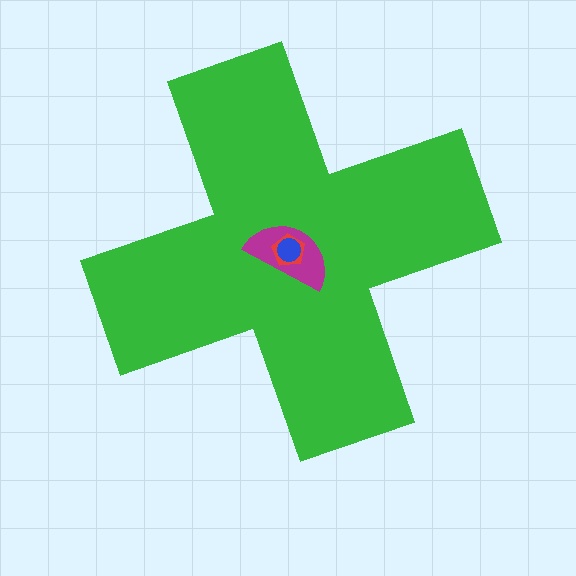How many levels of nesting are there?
4.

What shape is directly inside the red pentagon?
The blue circle.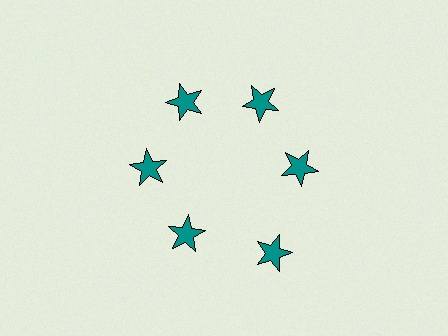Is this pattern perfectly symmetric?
No. The 6 teal stars are arranged in a ring, but one element near the 5 o'clock position is pushed outward from the center, breaking the 6-fold rotational symmetry.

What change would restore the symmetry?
The symmetry would be restored by moving it inward, back onto the ring so that all 6 stars sit at equal angles and equal distance from the center.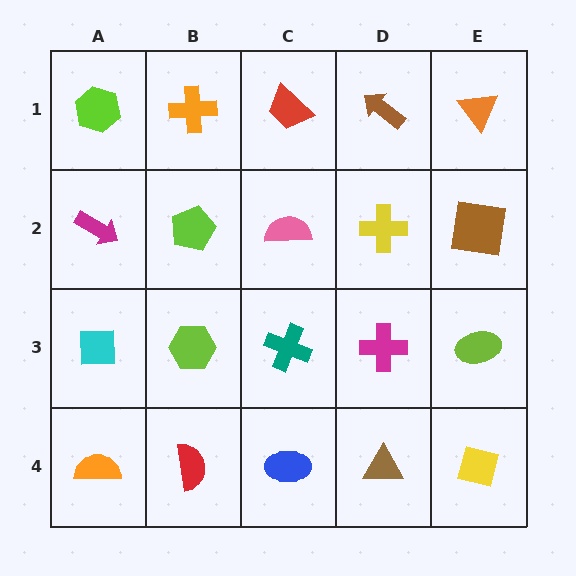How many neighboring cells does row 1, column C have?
3.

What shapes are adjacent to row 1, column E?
A brown square (row 2, column E), a brown arrow (row 1, column D).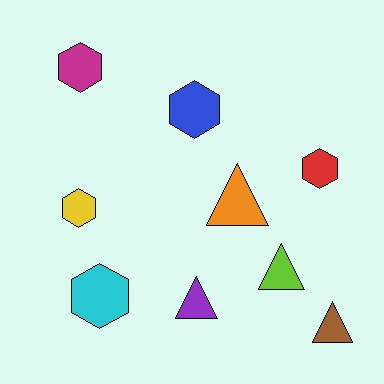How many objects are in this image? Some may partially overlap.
There are 9 objects.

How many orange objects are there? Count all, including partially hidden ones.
There is 1 orange object.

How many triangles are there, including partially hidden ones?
There are 4 triangles.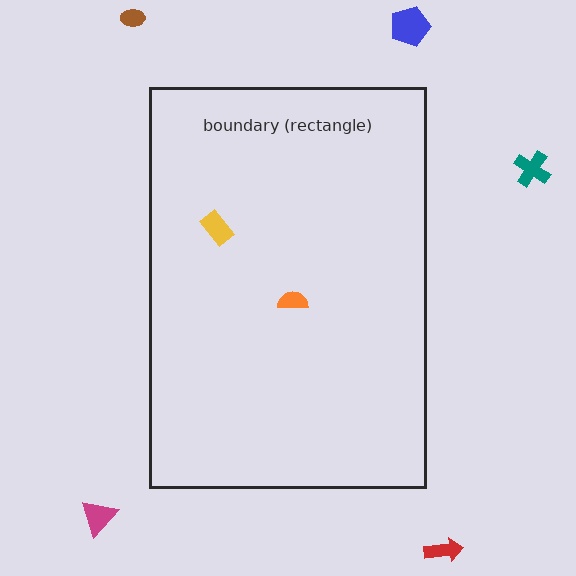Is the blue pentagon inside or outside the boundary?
Outside.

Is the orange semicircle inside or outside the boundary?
Inside.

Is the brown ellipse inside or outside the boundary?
Outside.